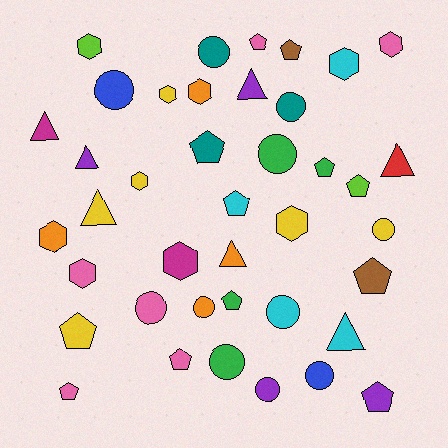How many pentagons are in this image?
There are 12 pentagons.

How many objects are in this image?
There are 40 objects.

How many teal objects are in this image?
There are 3 teal objects.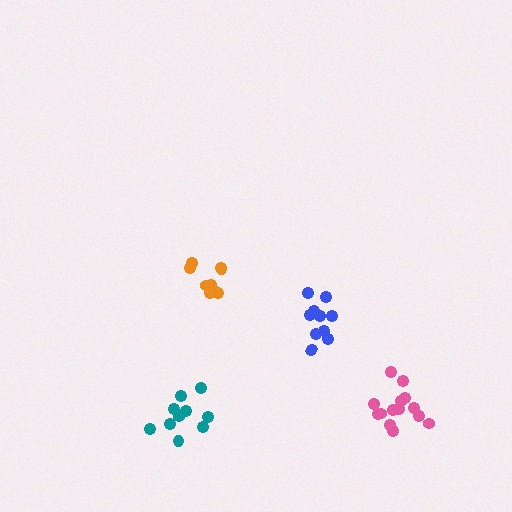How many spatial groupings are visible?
There are 4 spatial groupings.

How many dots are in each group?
Group 1: 9 dots, Group 2: 10 dots, Group 3: 14 dots, Group 4: 10 dots (43 total).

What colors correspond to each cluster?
The clusters are colored: orange, blue, pink, teal.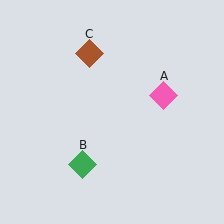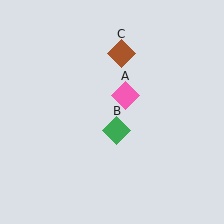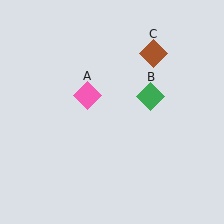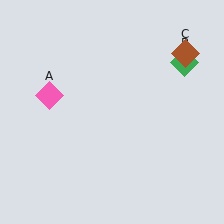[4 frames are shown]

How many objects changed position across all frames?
3 objects changed position: pink diamond (object A), green diamond (object B), brown diamond (object C).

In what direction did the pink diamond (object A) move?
The pink diamond (object A) moved left.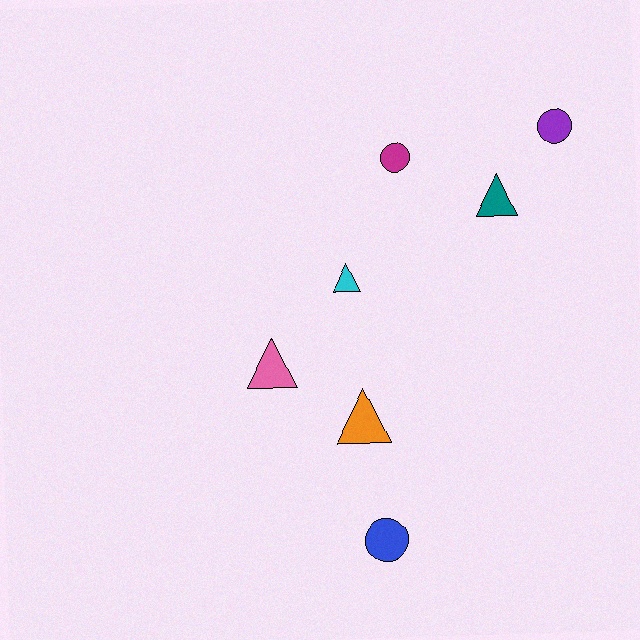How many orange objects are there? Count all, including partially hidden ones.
There is 1 orange object.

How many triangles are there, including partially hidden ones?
There are 4 triangles.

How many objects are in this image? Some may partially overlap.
There are 7 objects.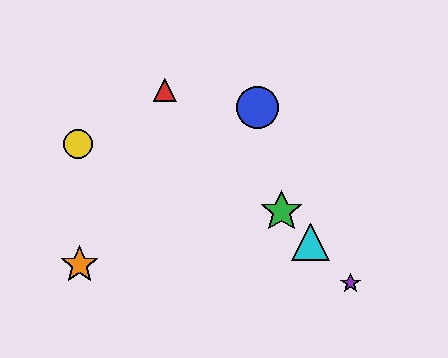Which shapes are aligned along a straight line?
The red triangle, the green star, the purple star, the cyan triangle are aligned along a straight line.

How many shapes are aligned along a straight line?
4 shapes (the red triangle, the green star, the purple star, the cyan triangle) are aligned along a straight line.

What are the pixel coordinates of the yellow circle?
The yellow circle is at (78, 144).